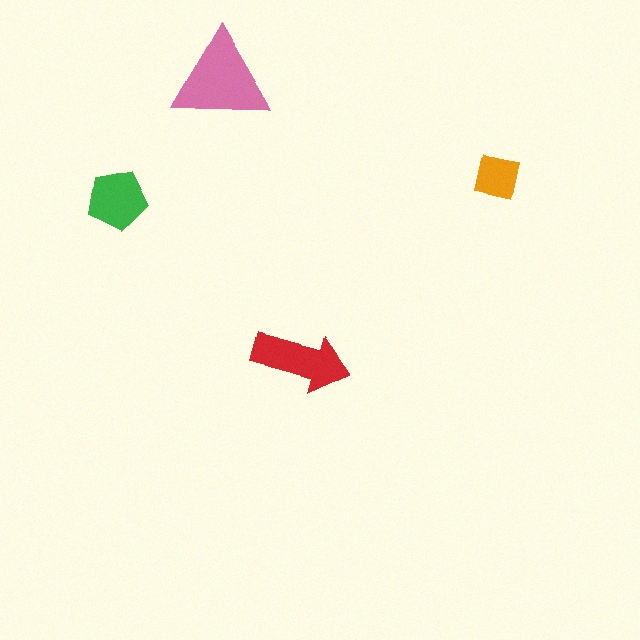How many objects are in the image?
There are 4 objects in the image.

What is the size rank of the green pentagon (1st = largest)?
3rd.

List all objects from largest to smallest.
The pink triangle, the red arrow, the green pentagon, the orange square.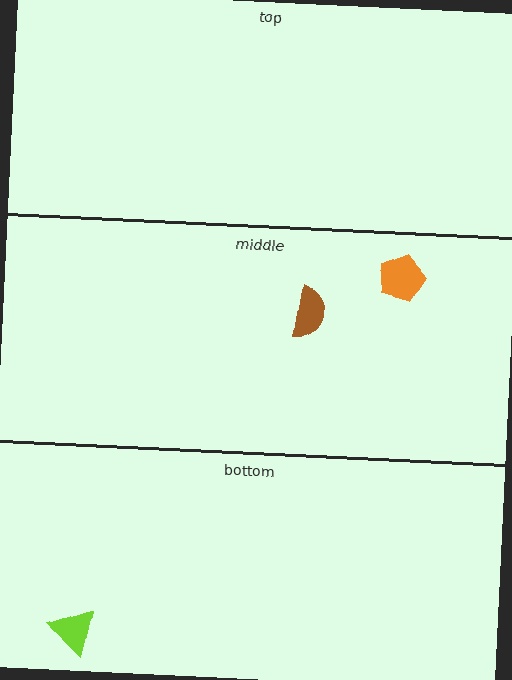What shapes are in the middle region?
The orange pentagon, the brown semicircle.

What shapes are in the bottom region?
The lime triangle.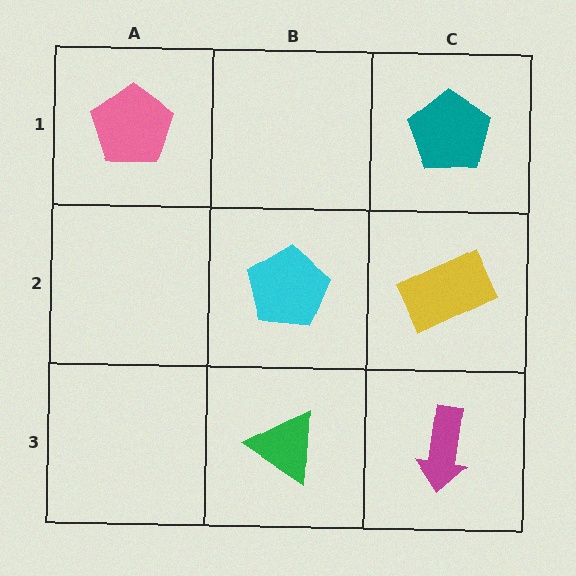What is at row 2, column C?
A yellow rectangle.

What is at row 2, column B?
A cyan pentagon.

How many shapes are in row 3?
2 shapes.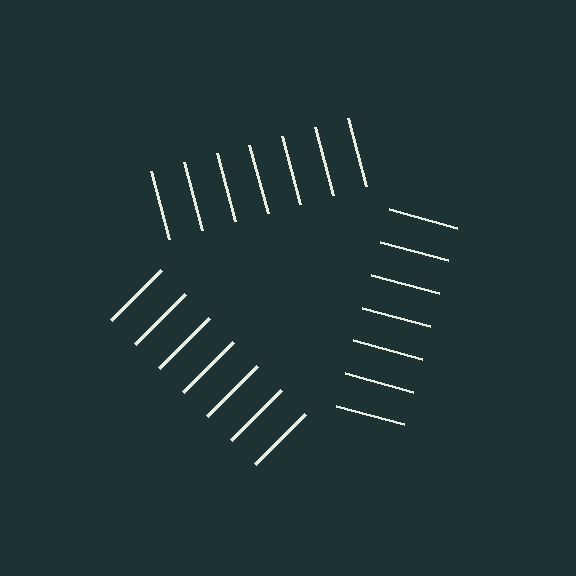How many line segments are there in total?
21 — 7 along each of the 3 edges.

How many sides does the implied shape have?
3 sides — the line-ends trace a triangle.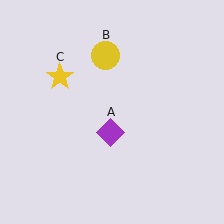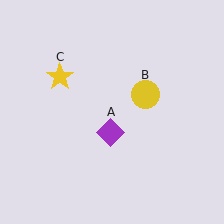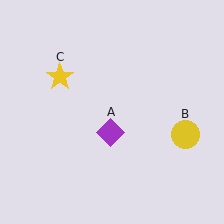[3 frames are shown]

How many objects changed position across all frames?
1 object changed position: yellow circle (object B).